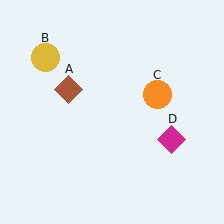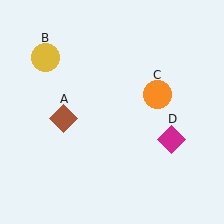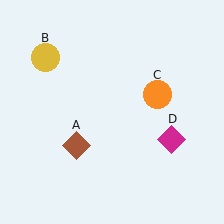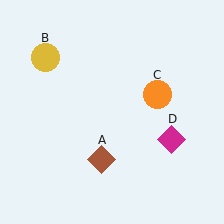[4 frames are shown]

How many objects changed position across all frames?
1 object changed position: brown diamond (object A).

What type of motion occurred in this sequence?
The brown diamond (object A) rotated counterclockwise around the center of the scene.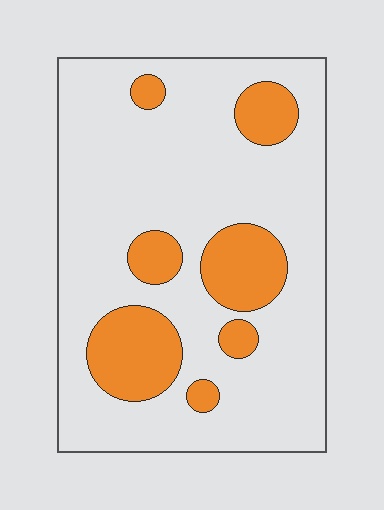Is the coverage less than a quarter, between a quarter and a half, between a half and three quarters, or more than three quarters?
Less than a quarter.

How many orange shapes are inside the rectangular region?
7.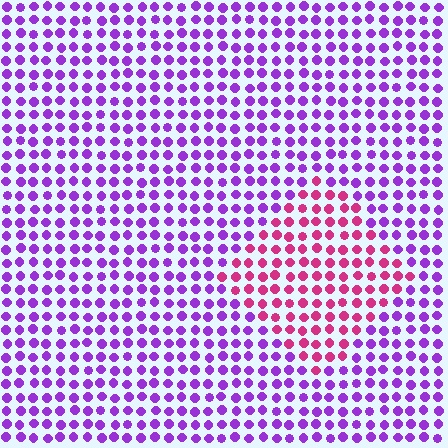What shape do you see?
I see a diamond.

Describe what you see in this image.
The image is filled with small purple elements in a uniform arrangement. A diamond-shaped region is visible where the elements are tinted to a slightly different hue, forming a subtle color boundary.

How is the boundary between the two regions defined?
The boundary is defined purely by a slight shift in hue (about 50 degrees). Spacing, size, and orientation are identical on both sides.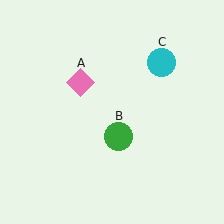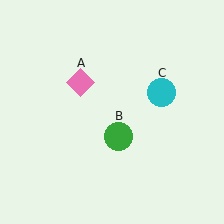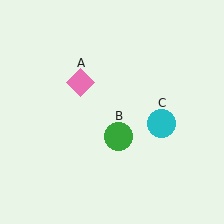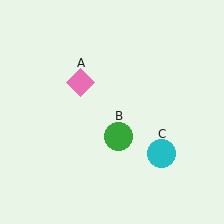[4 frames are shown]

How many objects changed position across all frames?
1 object changed position: cyan circle (object C).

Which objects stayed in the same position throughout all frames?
Pink diamond (object A) and green circle (object B) remained stationary.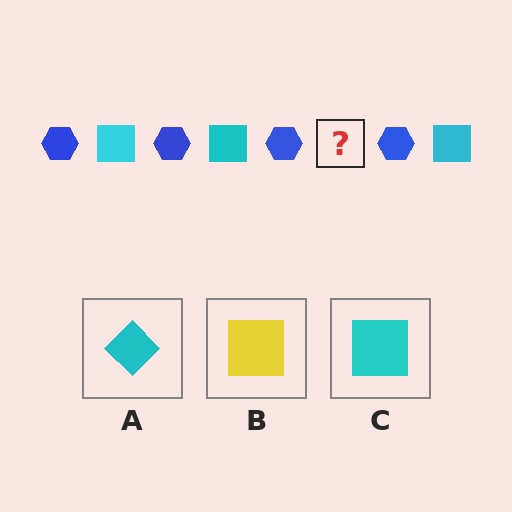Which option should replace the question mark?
Option C.